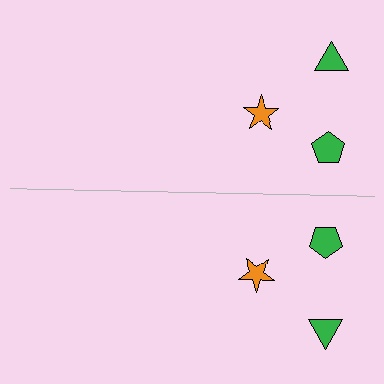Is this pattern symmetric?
Yes, this pattern has bilateral (reflection) symmetry.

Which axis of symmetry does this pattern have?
The pattern has a horizontal axis of symmetry running through the center of the image.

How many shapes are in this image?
There are 6 shapes in this image.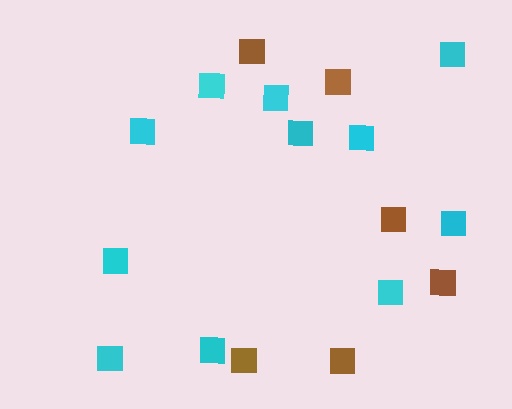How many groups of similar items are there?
There are 2 groups: one group of brown squares (6) and one group of cyan squares (11).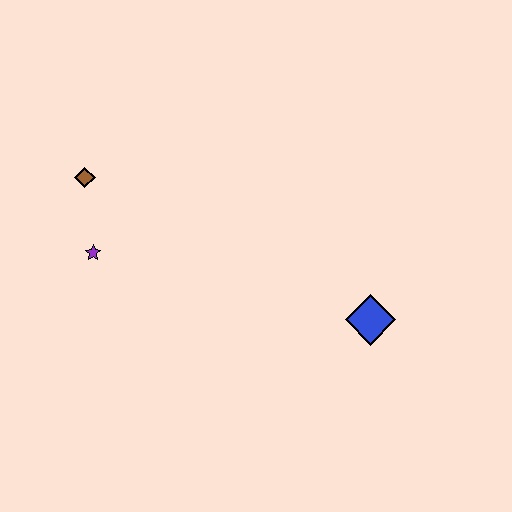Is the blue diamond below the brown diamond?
Yes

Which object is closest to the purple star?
The brown diamond is closest to the purple star.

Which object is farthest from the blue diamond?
The brown diamond is farthest from the blue diamond.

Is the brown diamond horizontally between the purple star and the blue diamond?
No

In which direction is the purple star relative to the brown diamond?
The purple star is below the brown diamond.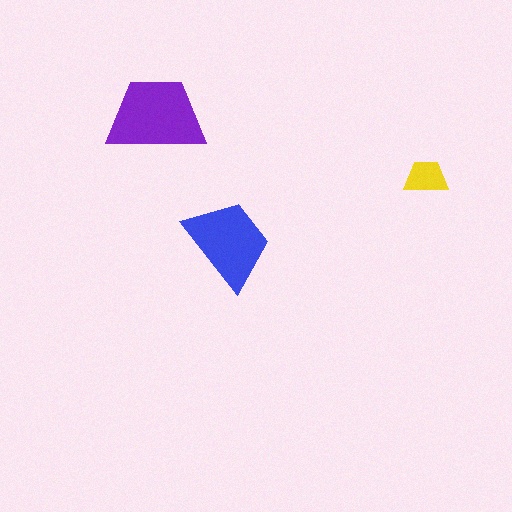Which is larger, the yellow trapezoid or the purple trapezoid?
The purple one.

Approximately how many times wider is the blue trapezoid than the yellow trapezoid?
About 2 times wider.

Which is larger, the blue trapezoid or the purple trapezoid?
The purple one.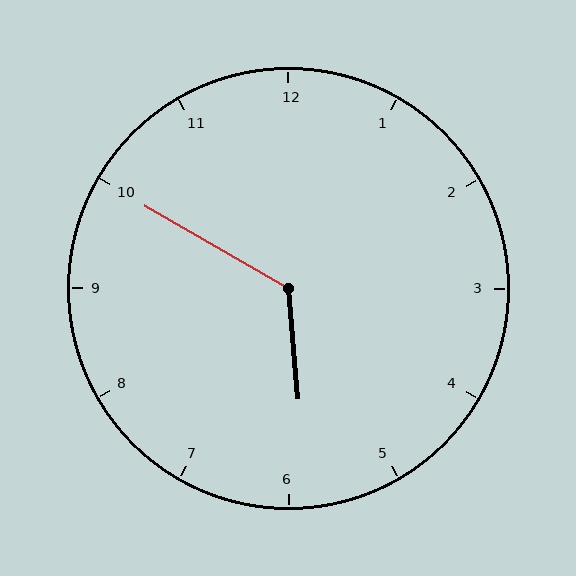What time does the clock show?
5:50.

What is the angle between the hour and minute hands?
Approximately 125 degrees.